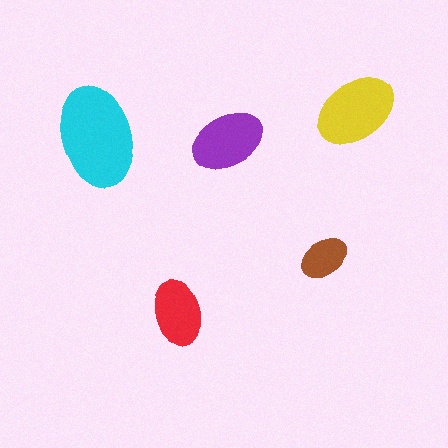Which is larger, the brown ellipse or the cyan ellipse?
The cyan one.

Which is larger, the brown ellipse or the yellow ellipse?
The yellow one.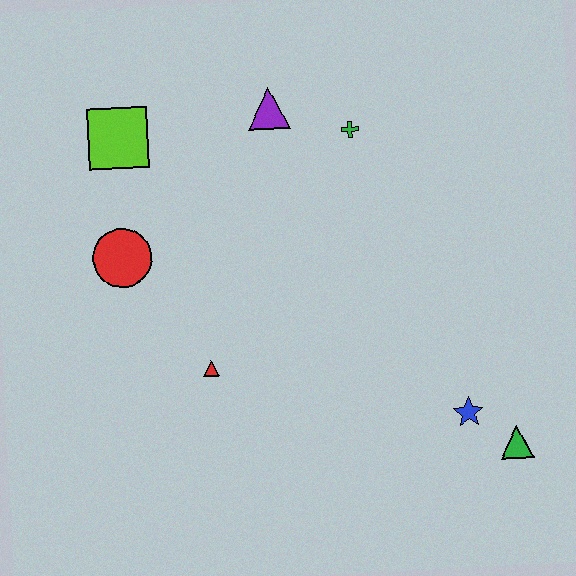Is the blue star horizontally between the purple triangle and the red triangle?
No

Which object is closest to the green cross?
The purple triangle is closest to the green cross.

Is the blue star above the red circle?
No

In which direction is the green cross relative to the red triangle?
The green cross is above the red triangle.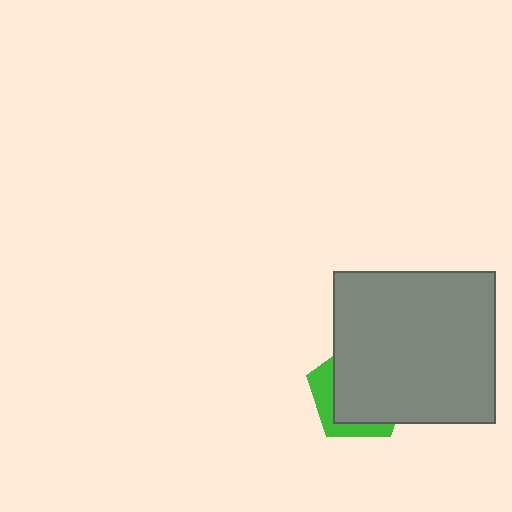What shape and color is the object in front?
The object in front is a gray rectangle.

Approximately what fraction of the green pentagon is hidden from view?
Roughly 70% of the green pentagon is hidden behind the gray rectangle.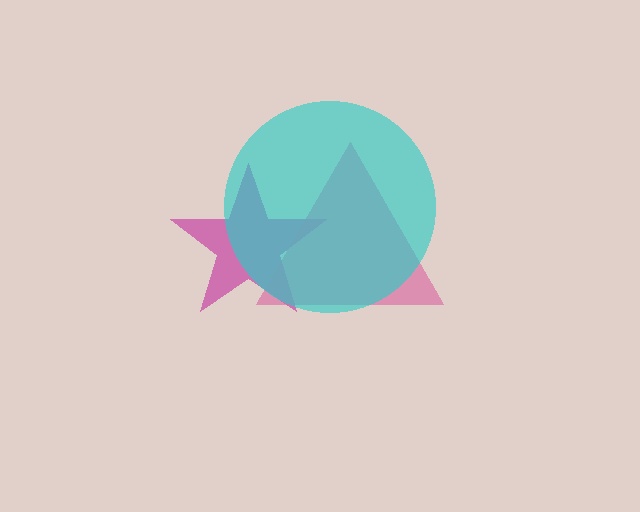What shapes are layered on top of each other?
The layered shapes are: a magenta star, a pink triangle, a cyan circle.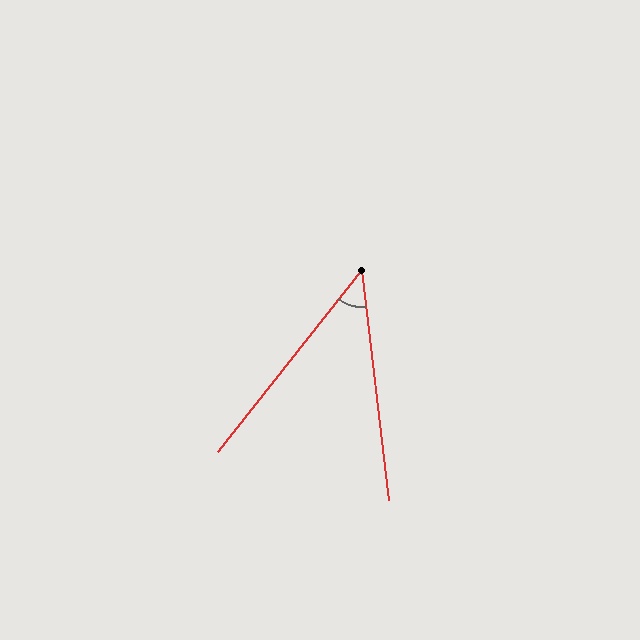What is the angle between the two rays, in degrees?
Approximately 45 degrees.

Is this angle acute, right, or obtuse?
It is acute.